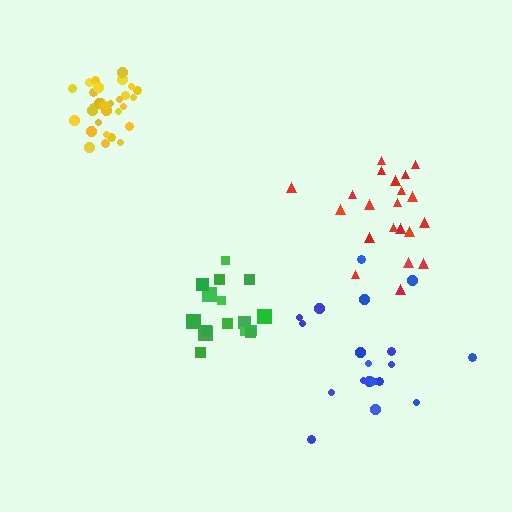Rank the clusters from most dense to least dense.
yellow, red, green, blue.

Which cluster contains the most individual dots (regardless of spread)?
Yellow (32).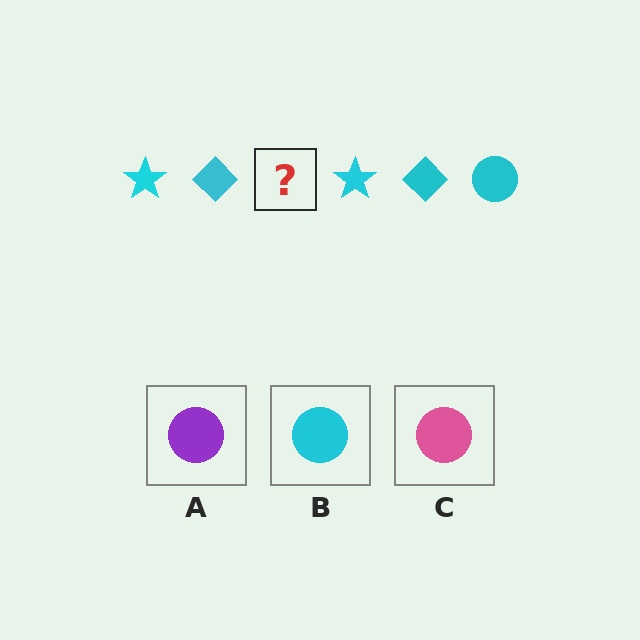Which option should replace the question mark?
Option B.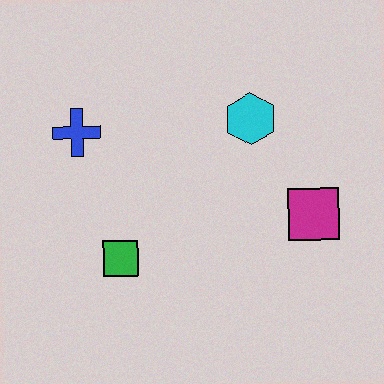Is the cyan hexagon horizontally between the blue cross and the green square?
No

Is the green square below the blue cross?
Yes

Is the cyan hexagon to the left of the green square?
No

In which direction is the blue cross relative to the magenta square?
The blue cross is to the left of the magenta square.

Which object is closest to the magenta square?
The cyan hexagon is closest to the magenta square.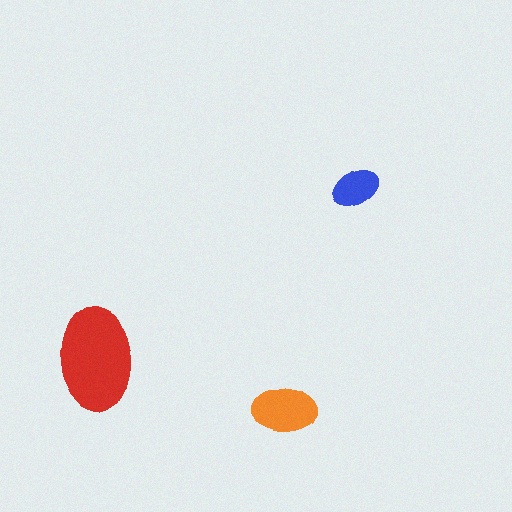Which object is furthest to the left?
The red ellipse is leftmost.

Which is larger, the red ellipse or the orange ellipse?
The red one.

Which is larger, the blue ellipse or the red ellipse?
The red one.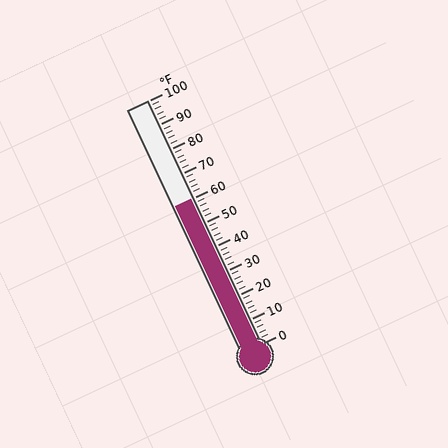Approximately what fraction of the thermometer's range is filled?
The thermometer is filled to approximately 60% of its range.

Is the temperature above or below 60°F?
The temperature is at 60°F.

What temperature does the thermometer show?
The thermometer shows approximately 60°F.